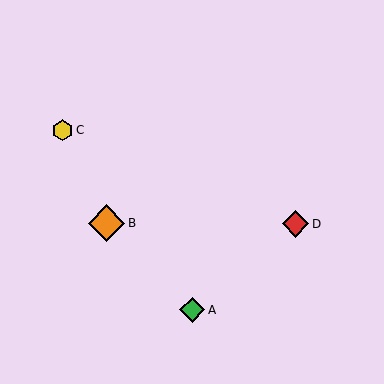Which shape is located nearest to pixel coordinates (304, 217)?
The red diamond (labeled D) at (296, 224) is nearest to that location.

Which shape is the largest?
The orange diamond (labeled B) is the largest.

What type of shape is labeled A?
Shape A is a green diamond.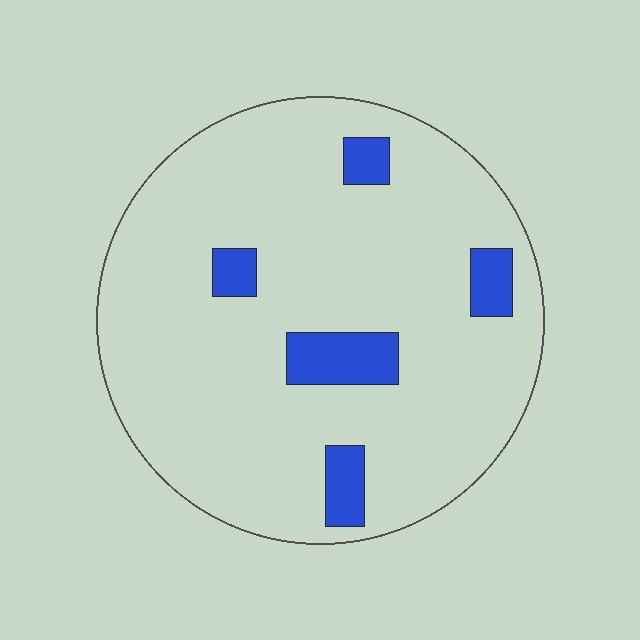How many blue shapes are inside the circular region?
5.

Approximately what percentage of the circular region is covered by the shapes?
Approximately 10%.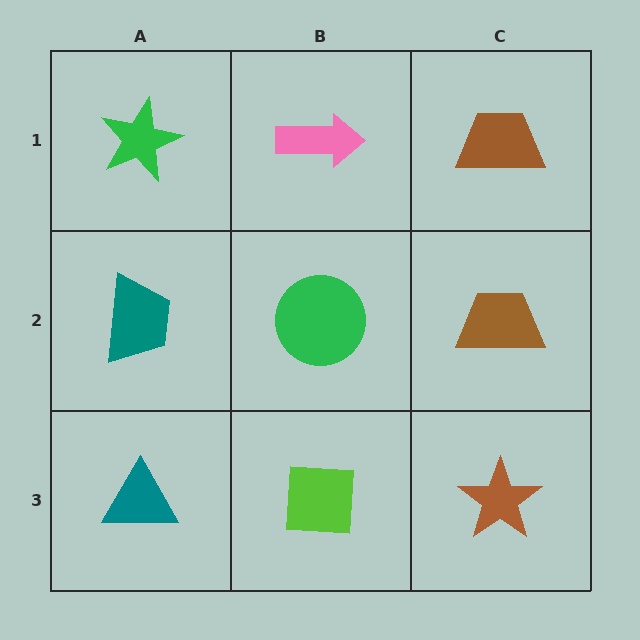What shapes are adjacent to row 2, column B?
A pink arrow (row 1, column B), a lime square (row 3, column B), a teal trapezoid (row 2, column A), a brown trapezoid (row 2, column C).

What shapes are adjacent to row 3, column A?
A teal trapezoid (row 2, column A), a lime square (row 3, column B).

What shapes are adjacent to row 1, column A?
A teal trapezoid (row 2, column A), a pink arrow (row 1, column B).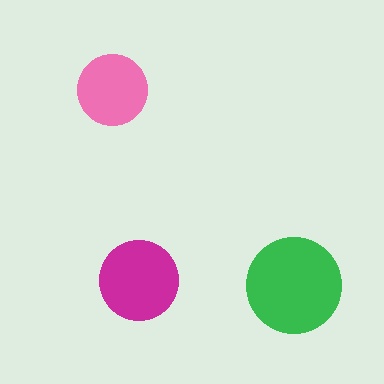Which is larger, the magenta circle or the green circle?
The green one.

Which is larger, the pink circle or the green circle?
The green one.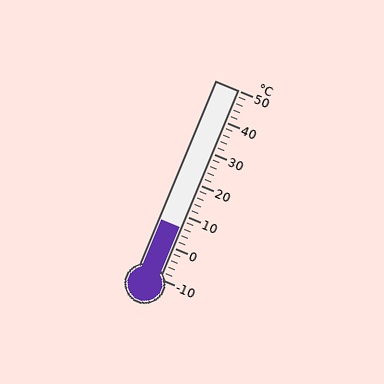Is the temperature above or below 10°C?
The temperature is below 10°C.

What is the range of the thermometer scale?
The thermometer scale ranges from -10°C to 50°C.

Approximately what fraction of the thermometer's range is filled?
The thermometer is filled to approximately 25% of its range.